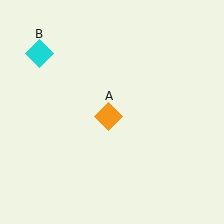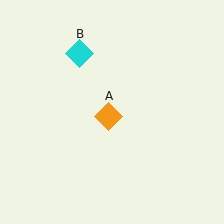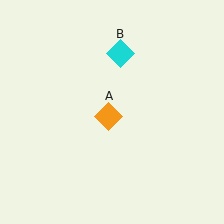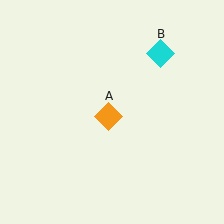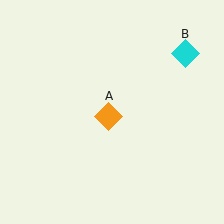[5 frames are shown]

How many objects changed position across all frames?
1 object changed position: cyan diamond (object B).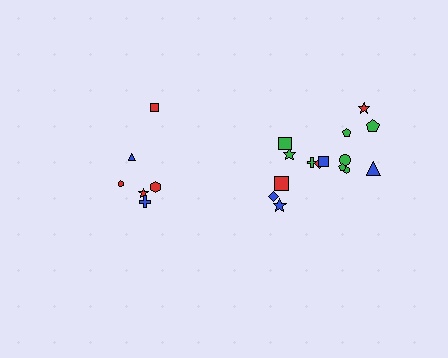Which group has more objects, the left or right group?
The right group.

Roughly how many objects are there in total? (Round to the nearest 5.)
Roughly 20 objects in total.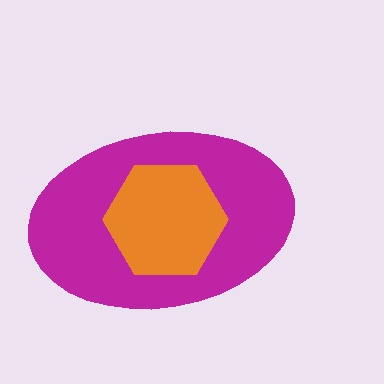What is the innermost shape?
The orange hexagon.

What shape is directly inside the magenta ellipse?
The orange hexagon.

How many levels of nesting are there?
2.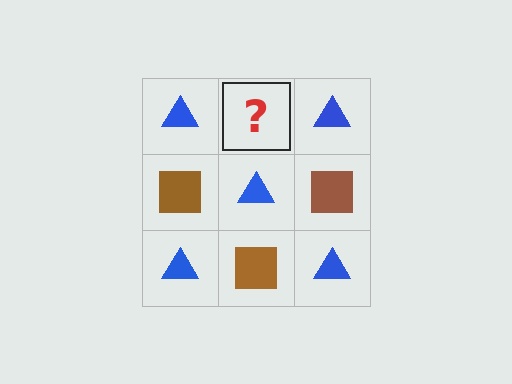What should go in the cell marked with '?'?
The missing cell should contain a brown square.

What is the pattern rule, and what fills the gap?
The rule is that it alternates blue triangle and brown square in a checkerboard pattern. The gap should be filled with a brown square.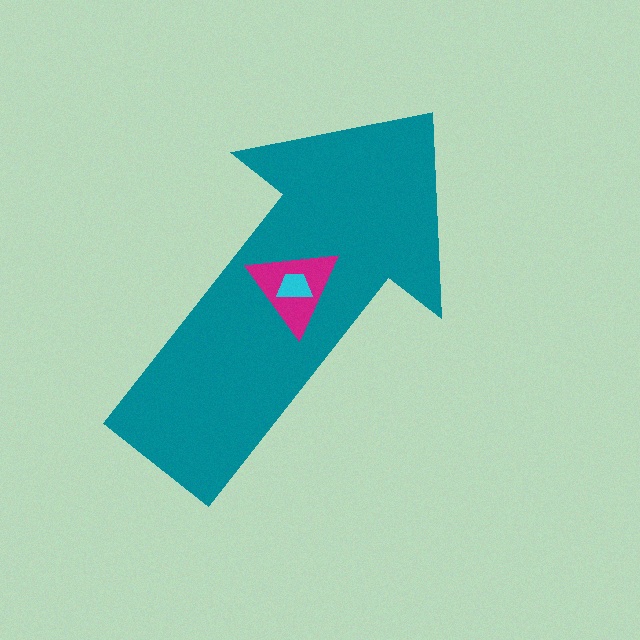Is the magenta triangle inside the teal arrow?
Yes.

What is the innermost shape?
The cyan trapezoid.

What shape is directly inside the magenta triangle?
The cyan trapezoid.